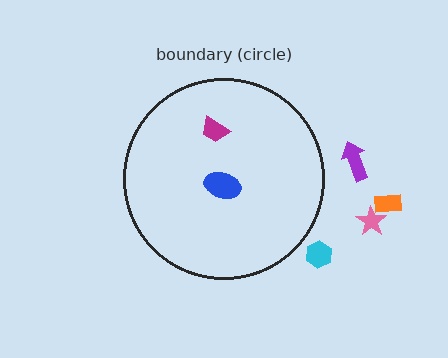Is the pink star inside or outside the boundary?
Outside.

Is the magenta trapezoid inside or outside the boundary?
Inside.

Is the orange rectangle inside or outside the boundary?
Outside.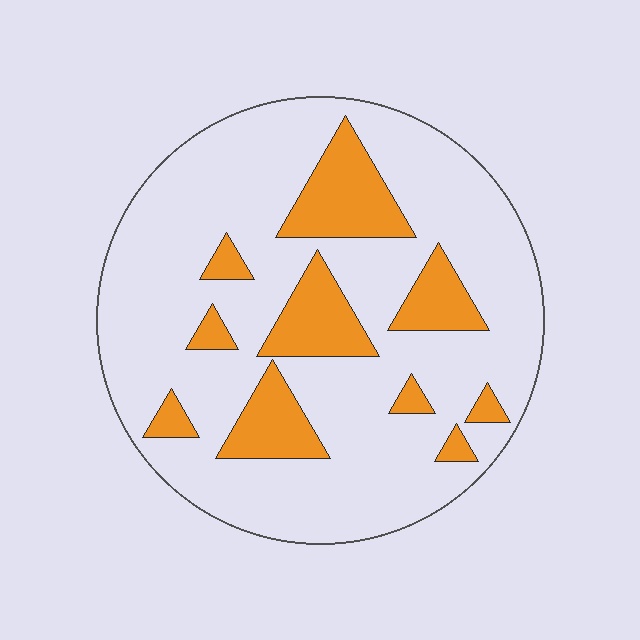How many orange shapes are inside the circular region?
10.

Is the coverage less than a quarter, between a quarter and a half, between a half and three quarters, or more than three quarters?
Less than a quarter.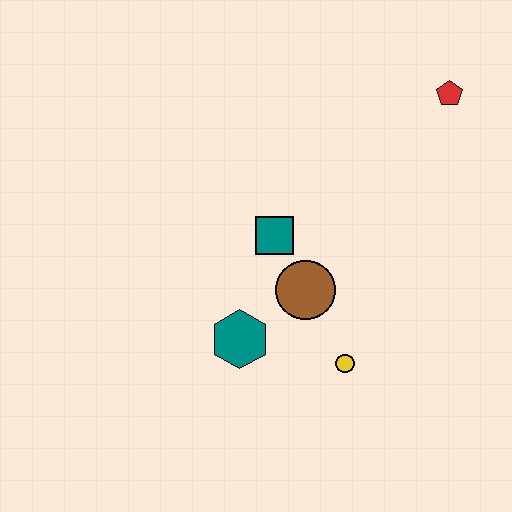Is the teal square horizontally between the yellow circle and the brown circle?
No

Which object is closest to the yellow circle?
The brown circle is closest to the yellow circle.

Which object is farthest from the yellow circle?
The red pentagon is farthest from the yellow circle.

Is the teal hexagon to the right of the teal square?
No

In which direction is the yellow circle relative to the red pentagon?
The yellow circle is below the red pentagon.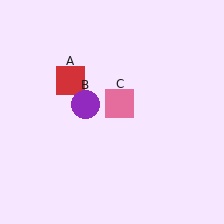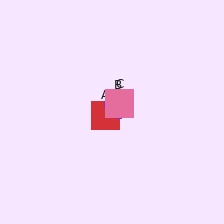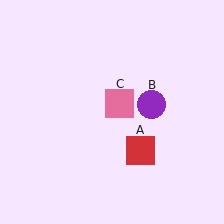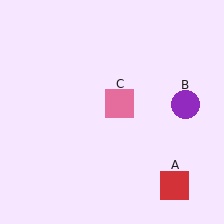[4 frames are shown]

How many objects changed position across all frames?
2 objects changed position: red square (object A), purple circle (object B).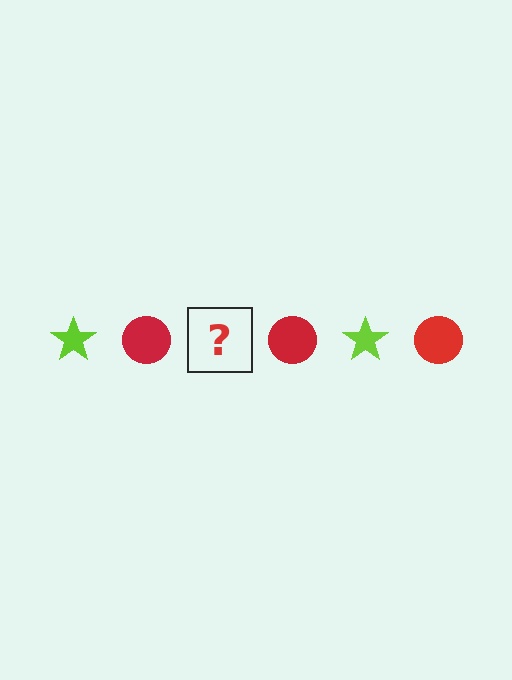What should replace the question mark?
The question mark should be replaced with a lime star.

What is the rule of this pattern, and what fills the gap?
The rule is that the pattern alternates between lime star and red circle. The gap should be filled with a lime star.